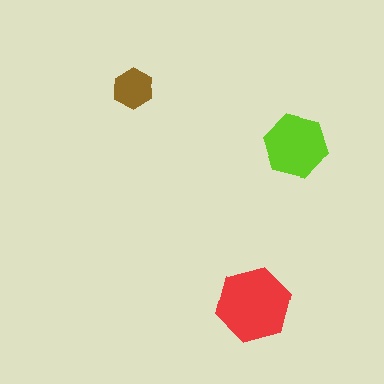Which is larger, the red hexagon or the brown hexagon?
The red one.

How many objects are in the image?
There are 3 objects in the image.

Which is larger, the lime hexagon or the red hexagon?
The red one.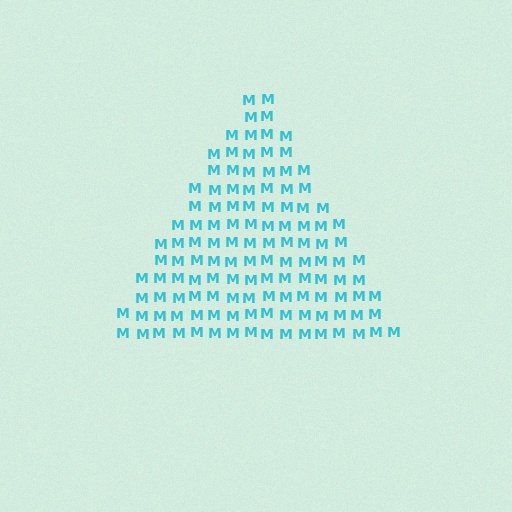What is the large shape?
The large shape is a triangle.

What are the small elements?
The small elements are letter M's.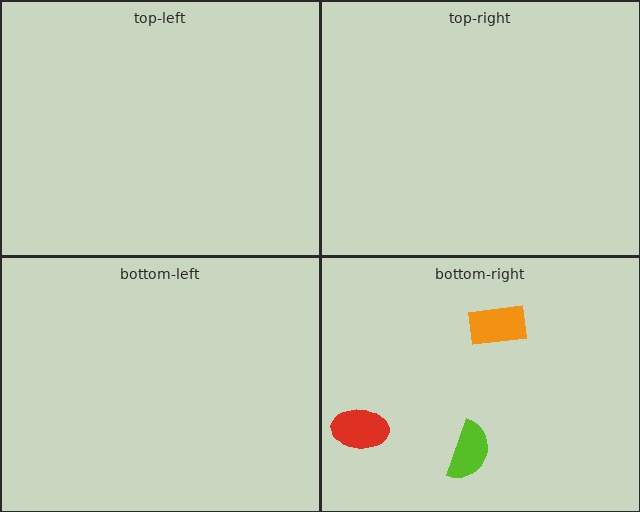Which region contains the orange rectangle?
The bottom-right region.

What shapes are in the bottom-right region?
The lime semicircle, the red ellipse, the orange rectangle.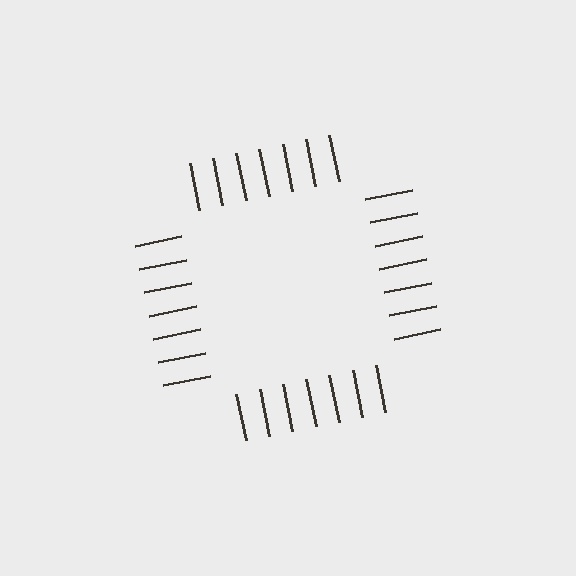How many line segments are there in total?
28 — 7 along each of the 4 edges.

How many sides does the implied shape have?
4 sides — the line-ends trace a square.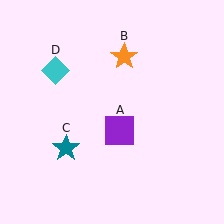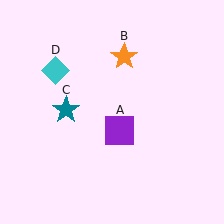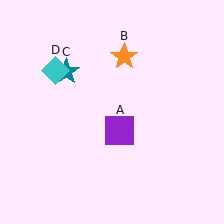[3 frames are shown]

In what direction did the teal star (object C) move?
The teal star (object C) moved up.